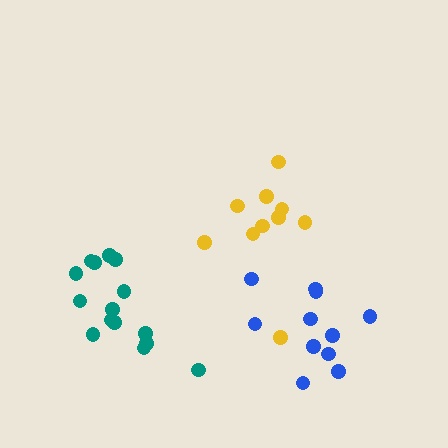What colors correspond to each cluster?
The clusters are colored: blue, yellow, teal.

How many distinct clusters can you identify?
There are 3 distinct clusters.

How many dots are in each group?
Group 1: 11 dots, Group 2: 10 dots, Group 3: 15 dots (36 total).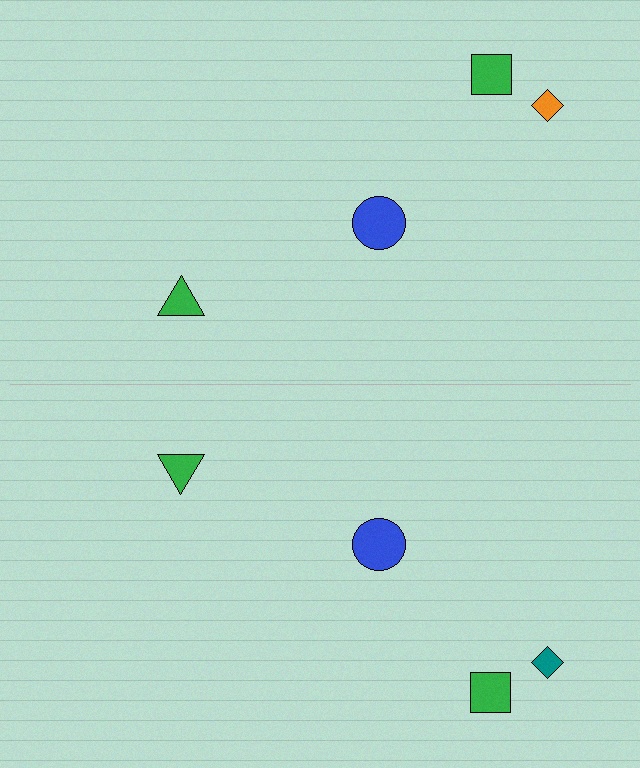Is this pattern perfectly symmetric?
No, the pattern is not perfectly symmetric. The teal diamond on the bottom side breaks the symmetry — its mirror counterpart is orange.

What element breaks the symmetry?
The teal diamond on the bottom side breaks the symmetry — its mirror counterpart is orange.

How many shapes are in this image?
There are 8 shapes in this image.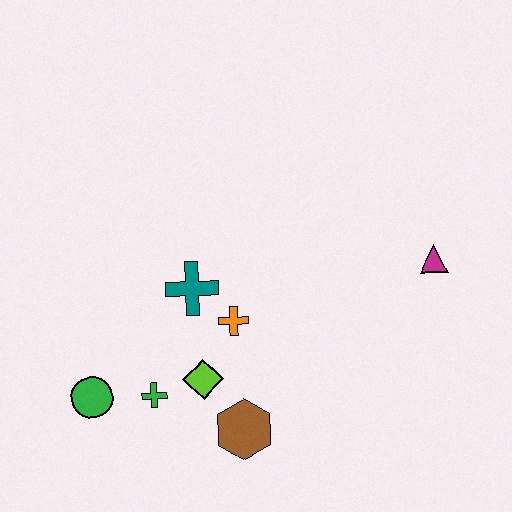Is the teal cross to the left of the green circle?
No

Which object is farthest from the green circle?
The magenta triangle is farthest from the green circle.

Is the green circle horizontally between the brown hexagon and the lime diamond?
No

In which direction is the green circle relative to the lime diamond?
The green circle is to the left of the lime diamond.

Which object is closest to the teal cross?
The orange cross is closest to the teal cross.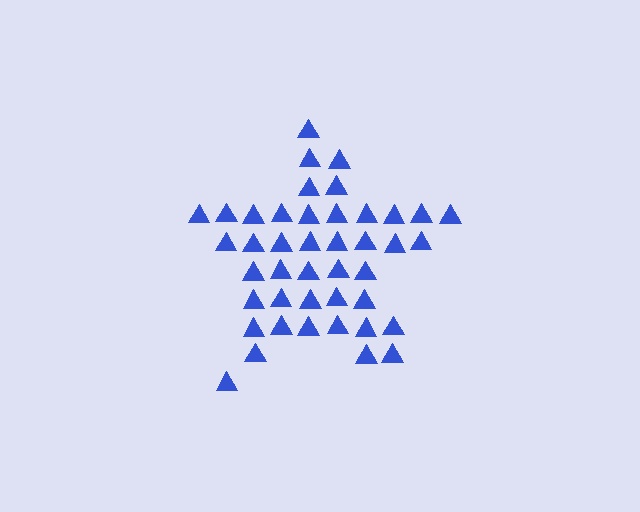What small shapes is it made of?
It is made of small triangles.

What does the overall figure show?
The overall figure shows a star.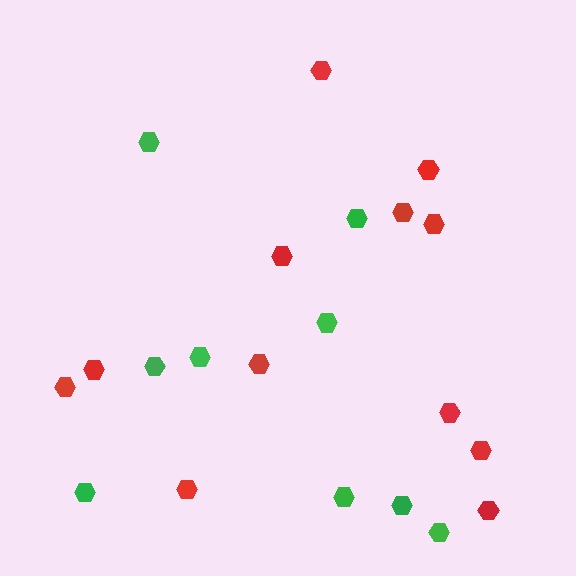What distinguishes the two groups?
There are 2 groups: one group of green hexagons (9) and one group of red hexagons (12).